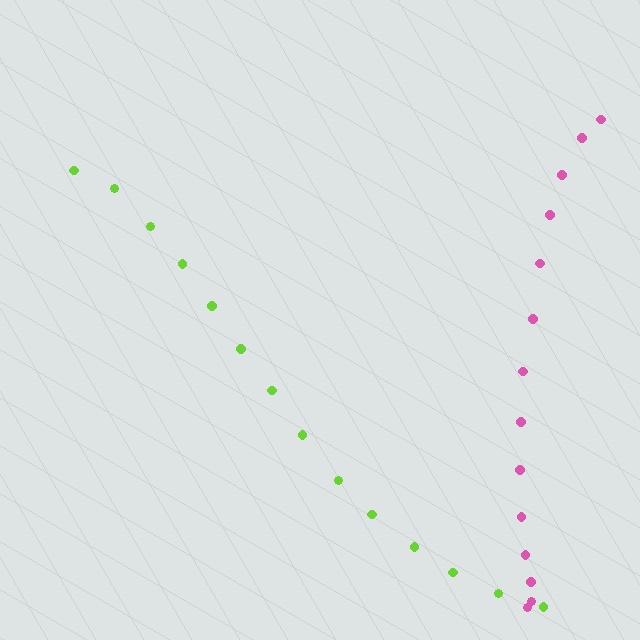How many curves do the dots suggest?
There are 2 distinct paths.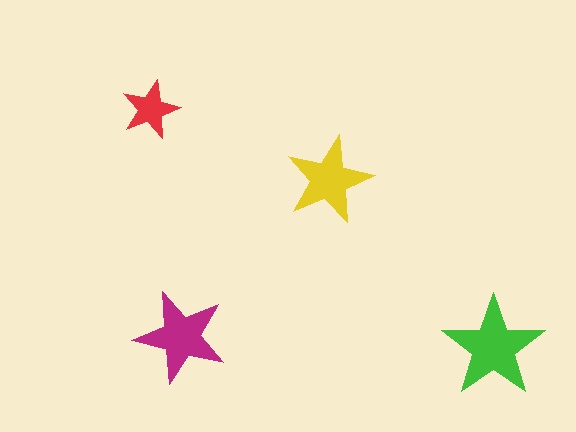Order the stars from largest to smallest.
the green one, the magenta one, the yellow one, the red one.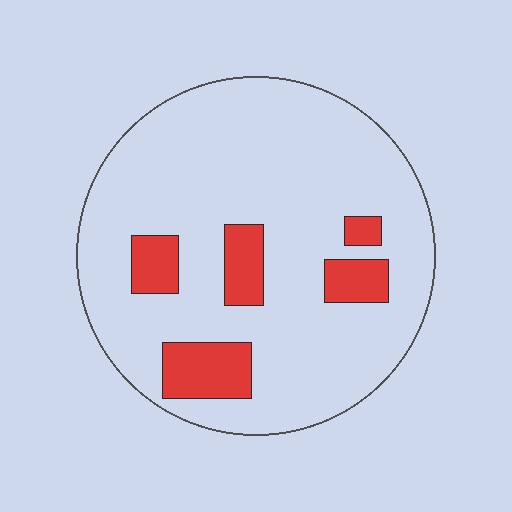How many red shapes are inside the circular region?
5.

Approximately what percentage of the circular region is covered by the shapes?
Approximately 15%.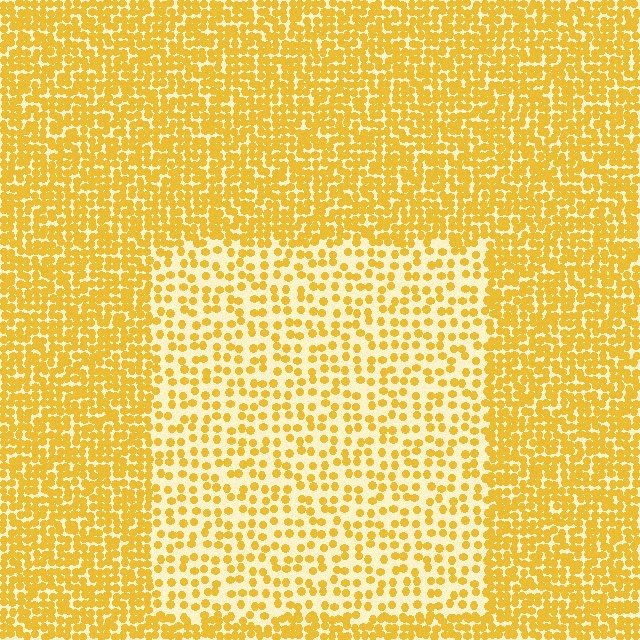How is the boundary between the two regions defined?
The boundary is defined by a change in element density (approximately 2.2x ratio). All elements are the same color, size, and shape.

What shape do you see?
I see a rectangle.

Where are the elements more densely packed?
The elements are more densely packed outside the rectangle boundary.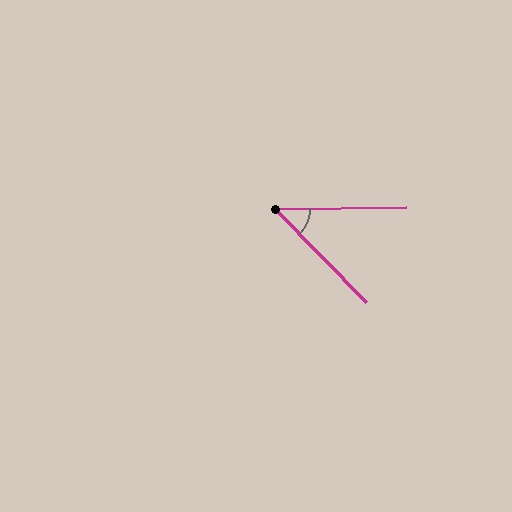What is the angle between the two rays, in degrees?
Approximately 46 degrees.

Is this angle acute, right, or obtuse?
It is acute.